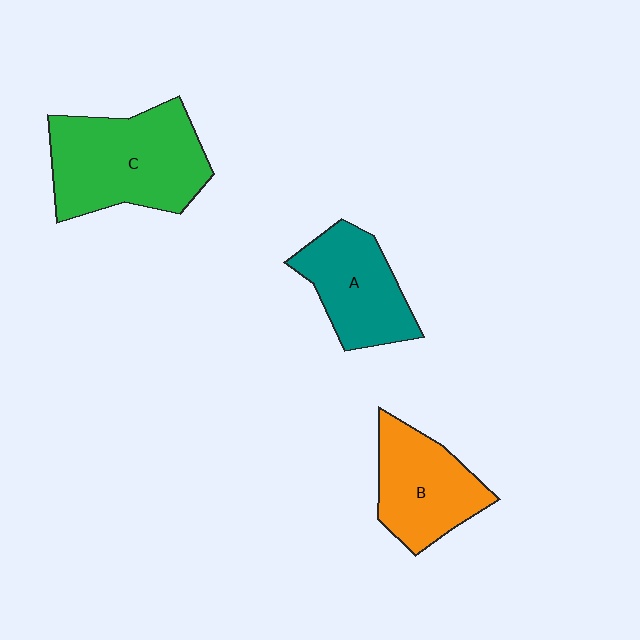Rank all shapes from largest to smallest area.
From largest to smallest: C (green), B (orange), A (teal).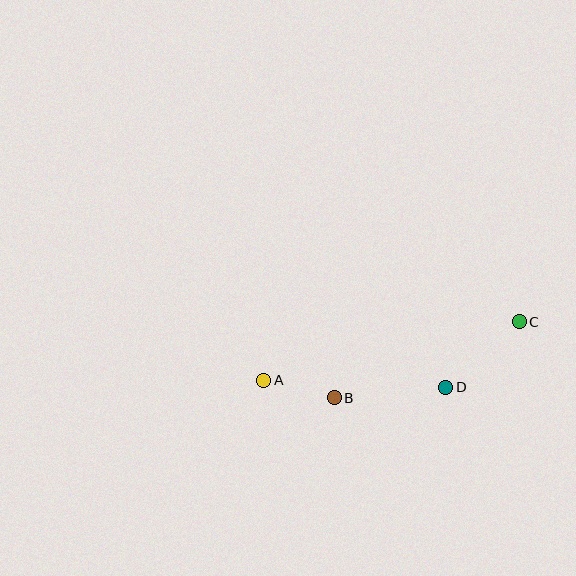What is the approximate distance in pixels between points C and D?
The distance between C and D is approximately 98 pixels.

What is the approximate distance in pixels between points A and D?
The distance between A and D is approximately 182 pixels.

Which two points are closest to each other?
Points A and B are closest to each other.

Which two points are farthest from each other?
Points A and C are farthest from each other.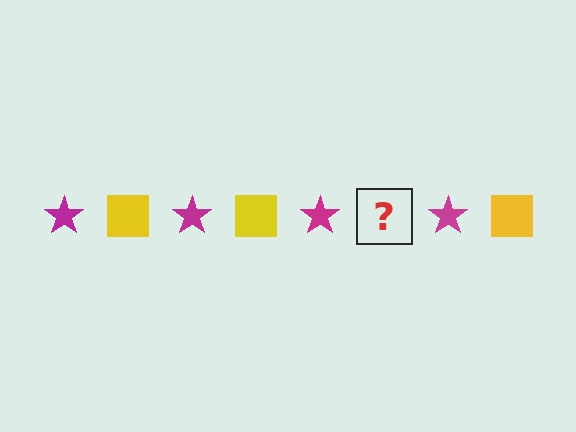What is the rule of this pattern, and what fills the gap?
The rule is that the pattern alternates between magenta star and yellow square. The gap should be filled with a yellow square.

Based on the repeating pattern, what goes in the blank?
The blank should be a yellow square.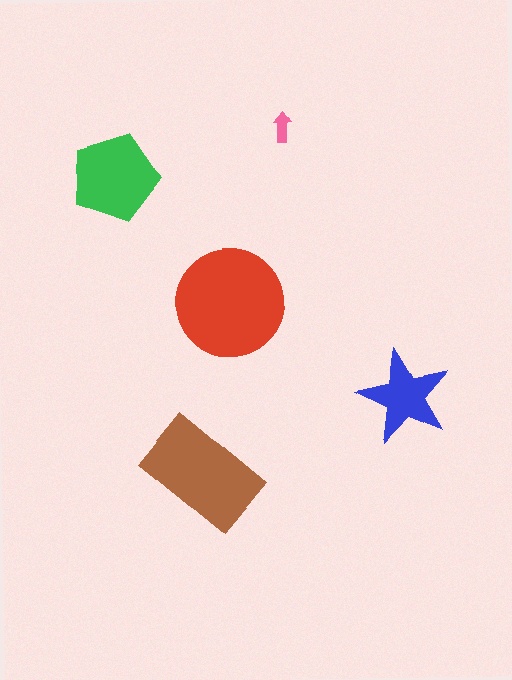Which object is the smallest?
The pink arrow.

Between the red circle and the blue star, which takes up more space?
The red circle.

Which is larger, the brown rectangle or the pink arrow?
The brown rectangle.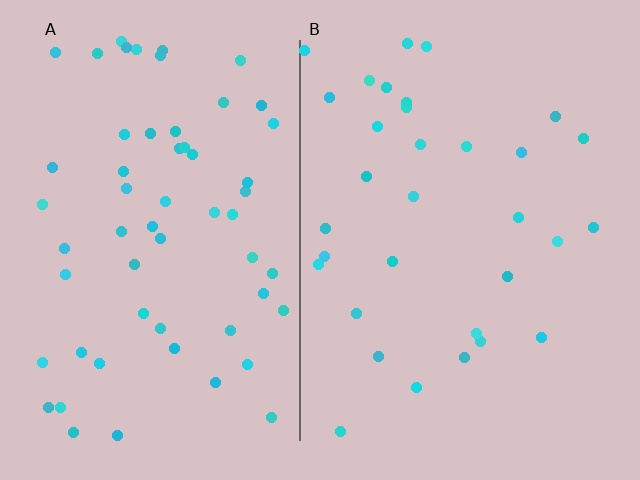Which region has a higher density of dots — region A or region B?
A (the left).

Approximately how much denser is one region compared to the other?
Approximately 1.8× — region A over region B.